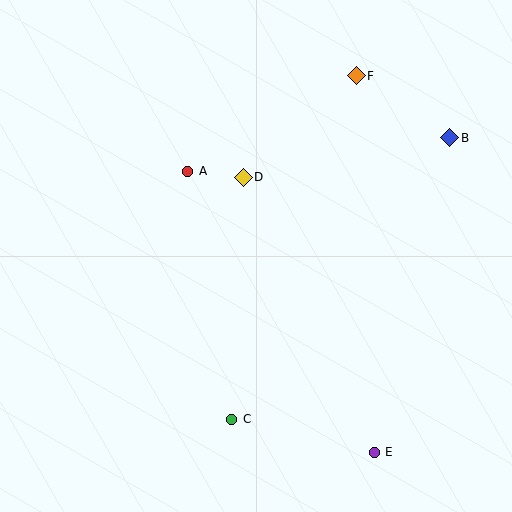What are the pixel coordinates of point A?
Point A is at (188, 171).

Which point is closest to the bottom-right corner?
Point E is closest to the bottom-right corner.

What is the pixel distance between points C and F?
The distance between C and F is 365 pixels.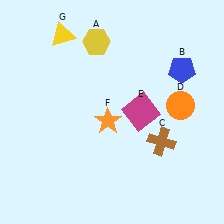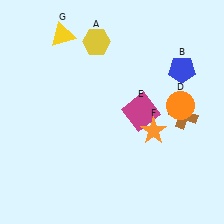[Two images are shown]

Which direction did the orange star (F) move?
The orange star (F) moved right.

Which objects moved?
The objects that moved are: the brown cross (C), the orange star (F).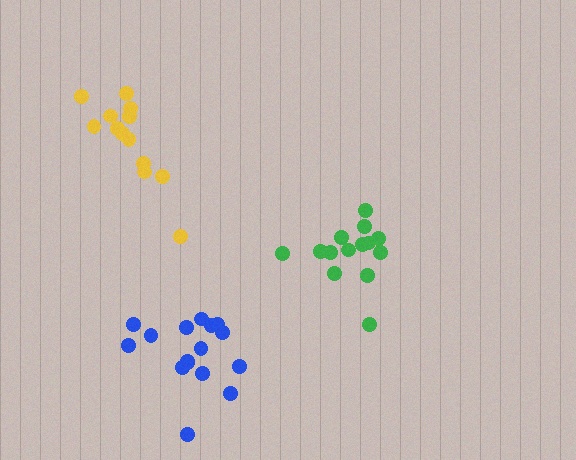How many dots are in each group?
Group 1: 14 dots, Group 2: 13 dots, Group 3: 16 dots (43 total).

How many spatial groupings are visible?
There are 3 spatial groupings.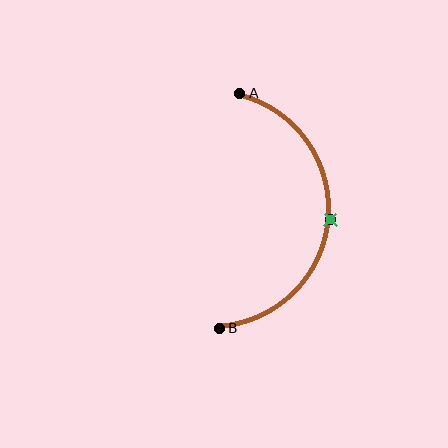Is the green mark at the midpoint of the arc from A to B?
Yes. The green mark lies on the arc at equal arc-length from both A and B — it is the arc midpoint.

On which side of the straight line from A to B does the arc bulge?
The arc bulges to the right of the straight line connecting A and B.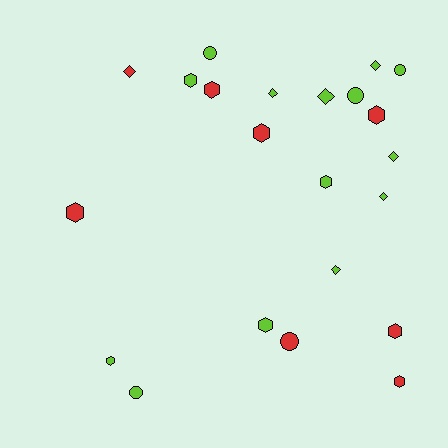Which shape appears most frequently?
Hexagon, with 10 objects.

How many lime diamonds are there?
There are 6 lime diamonds.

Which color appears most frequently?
Lime, with 14 objects.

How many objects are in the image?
There are 22 objects.